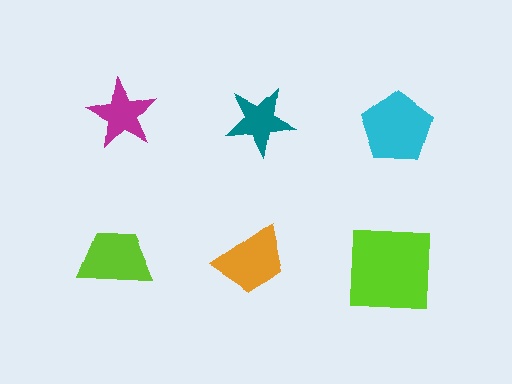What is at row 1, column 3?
A cyan pentagon.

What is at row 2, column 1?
A lime trapezoid.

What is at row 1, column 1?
A magenta star.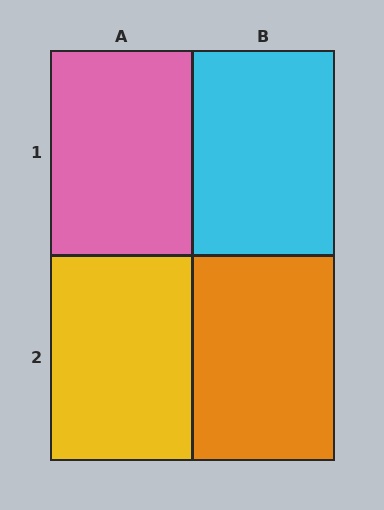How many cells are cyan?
1 cell is cyan.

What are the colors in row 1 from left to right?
Pink, cyan.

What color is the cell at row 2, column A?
Yellow.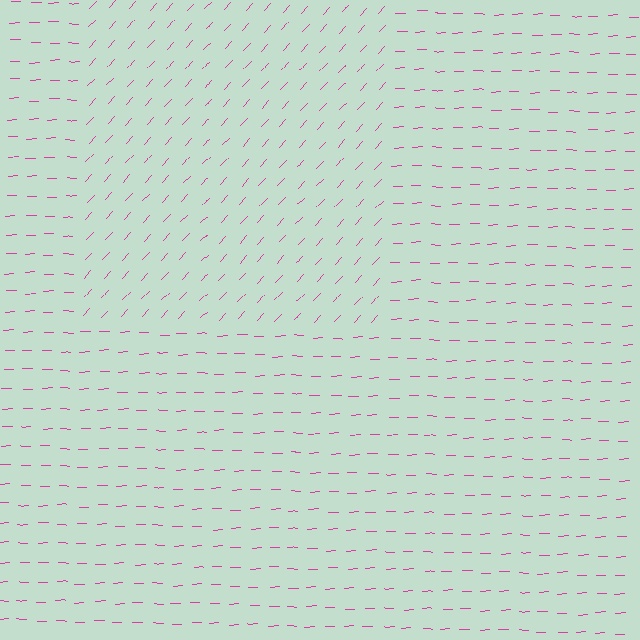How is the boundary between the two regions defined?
The boundary is defined purely by a change in line orientation (approximately 45 degrees difference). All lines are the same color and thickness.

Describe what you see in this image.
The image is filled with small magenta line segments. A rectangle region in the image has lines oriented differently from the surrounding lines, creating a visible texture boundary.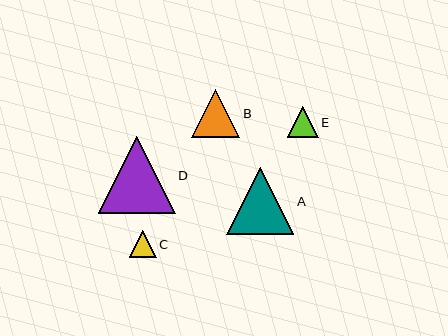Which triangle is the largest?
Triangle D is the largest with a size of approximately 77 pixels.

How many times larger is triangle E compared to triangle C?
Triangle E is approximately 1.1 times the size of triangle C.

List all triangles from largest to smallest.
From largest to smallest: D, A, B, E, C.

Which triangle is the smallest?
Triangle C is the smallest with a size of approximately 27 pixels.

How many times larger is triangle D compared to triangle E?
Triangle D is approximately 2.5 times the size of triangle E.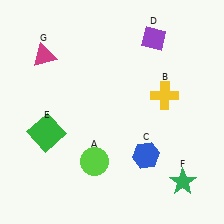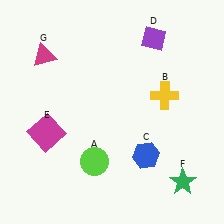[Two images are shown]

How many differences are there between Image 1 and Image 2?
There is 1 difference between the two images.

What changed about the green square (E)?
In Image 1, E is green. In Image 2, it changed to magenta.